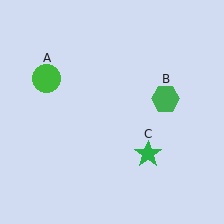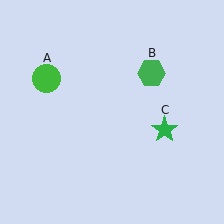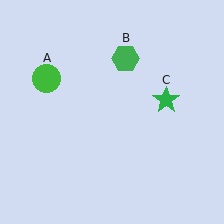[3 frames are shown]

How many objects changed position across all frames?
2 objects changed position: green hexagon (object B), green star (object C).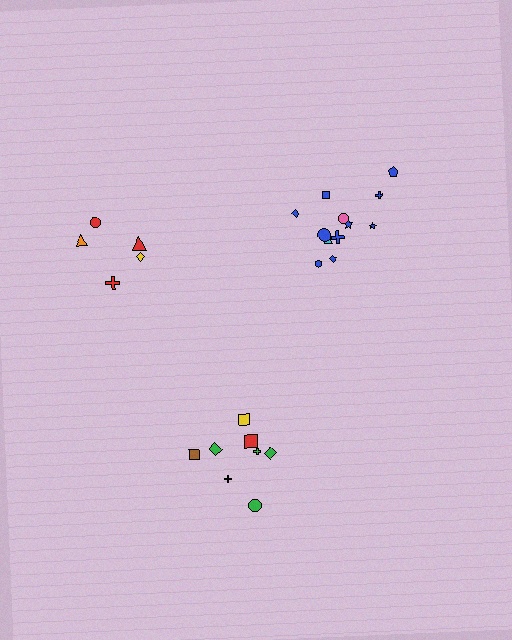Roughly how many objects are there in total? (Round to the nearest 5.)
Roughly 25 objects in total.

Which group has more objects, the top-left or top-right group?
The top-right group.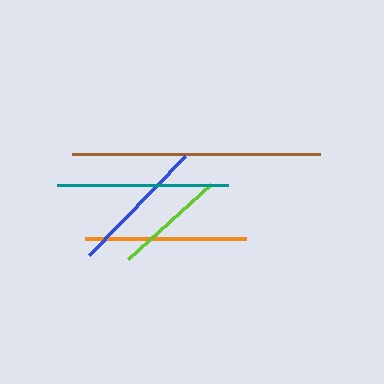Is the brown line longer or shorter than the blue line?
The brown line is longer than the blue line.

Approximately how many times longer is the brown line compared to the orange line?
The brown line is approximately 1.5 times the length of the orange line.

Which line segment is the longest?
The brown line is the longest at approximately 248 pixels.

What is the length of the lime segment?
The lime segment is approximately 112 pixels long.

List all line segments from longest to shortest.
From longest to shortest: brown, teal, orange, blue, lime.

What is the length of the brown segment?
The brown segment is approximately 248 pixels long.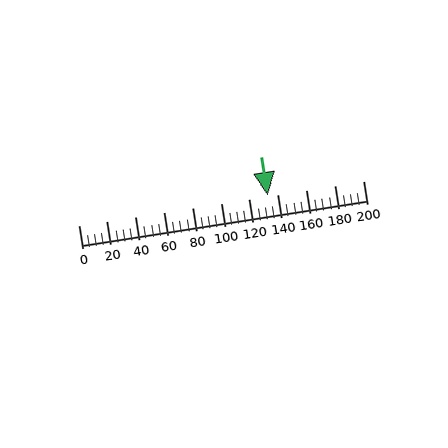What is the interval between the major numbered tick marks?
The major tick marks are spaced 20 units apart.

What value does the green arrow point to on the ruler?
The green arrow points to approximately 133.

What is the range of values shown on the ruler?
The ruler shows values from 0 to 200.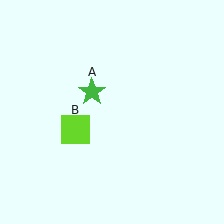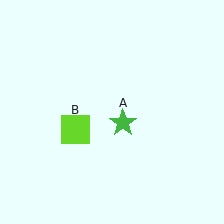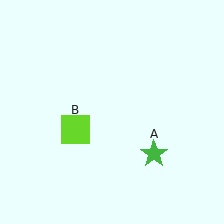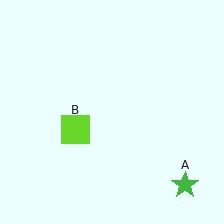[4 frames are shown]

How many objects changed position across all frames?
1 object changed position: green star (object A).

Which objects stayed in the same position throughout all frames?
Lime square (object B) remained stationary.